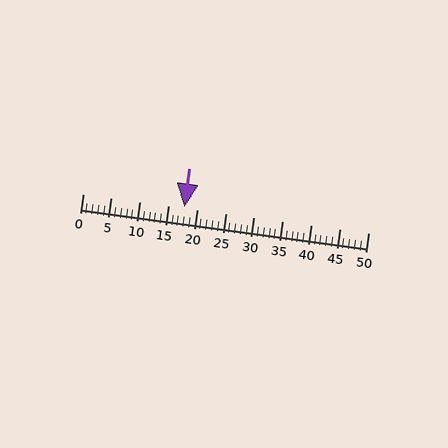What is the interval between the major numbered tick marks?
The major tick marks are spaced 5 units apart.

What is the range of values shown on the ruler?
The ruler shows values from 0 to 50.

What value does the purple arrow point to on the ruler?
The purple arrow points to approximately 18.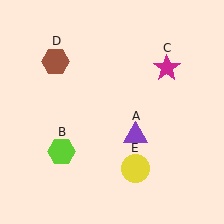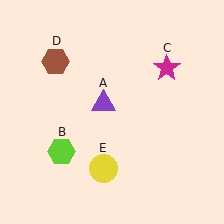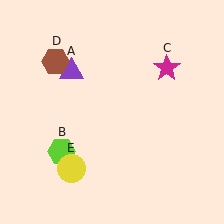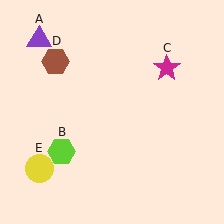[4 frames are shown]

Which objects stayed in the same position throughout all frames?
Lime hexagon (object B) and magenta star (object C) and brown hexagon (object D) remained stationary.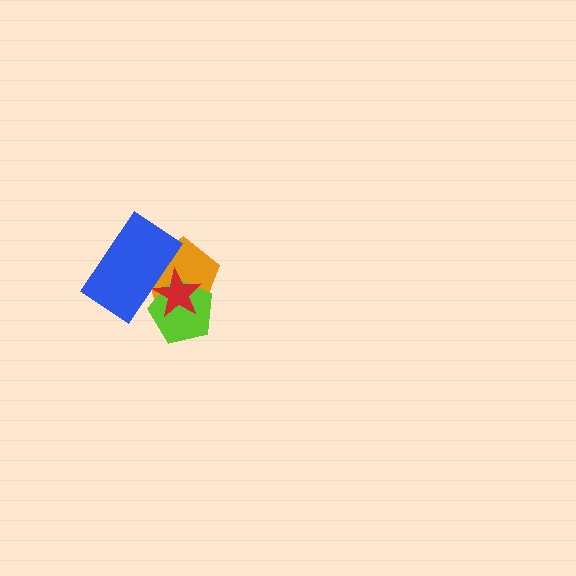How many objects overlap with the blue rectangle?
3 objects overlap with the blue rectangle.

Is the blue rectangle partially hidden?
Yes, it is partially covered by another shape.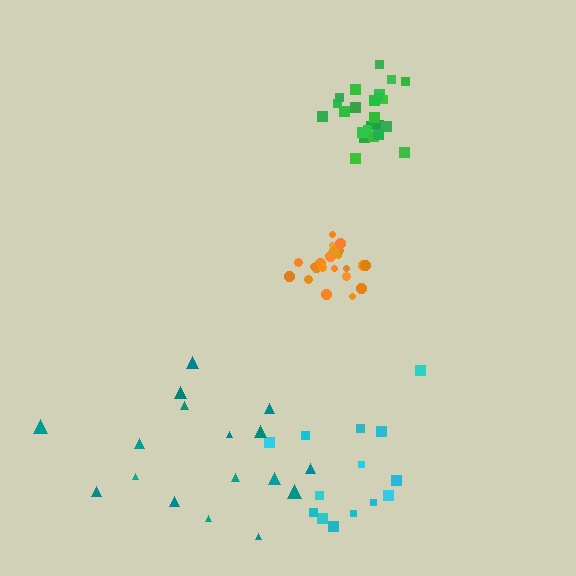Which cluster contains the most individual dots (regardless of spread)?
Green (24).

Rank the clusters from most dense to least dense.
orange, green, cyan, teal.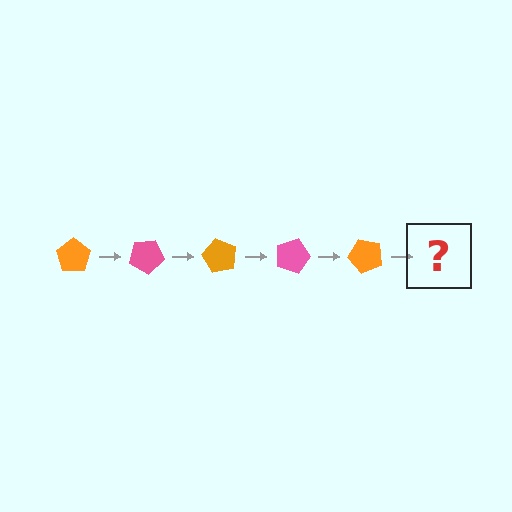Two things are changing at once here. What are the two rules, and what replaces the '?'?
The two rules are that it rotates 30 degrees each step and the color cycles through orange and pink. The '?' should be a pink pentagon, rotated 150 degrees from the start.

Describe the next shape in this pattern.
It should be a pink pentagon, rotated 150 degrees from the start.